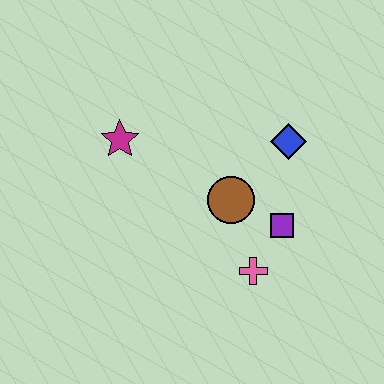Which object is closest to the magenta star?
The brown circle is closest to the magenta star.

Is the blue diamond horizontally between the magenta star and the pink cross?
No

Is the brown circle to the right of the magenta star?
Yes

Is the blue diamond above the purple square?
Yes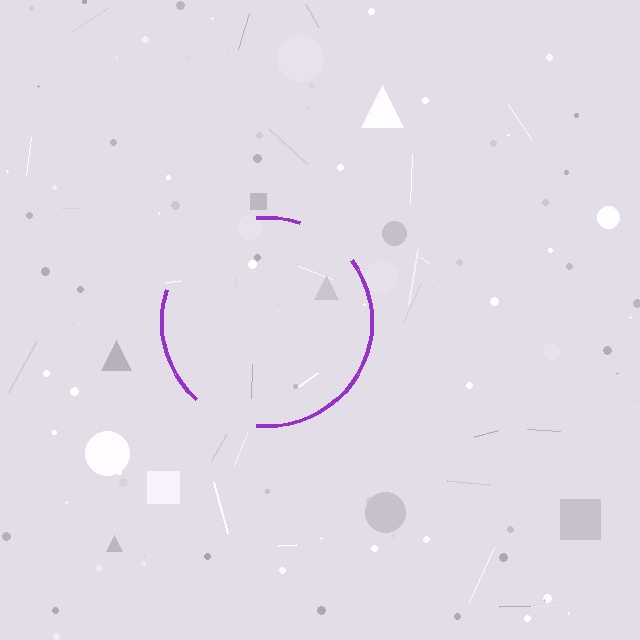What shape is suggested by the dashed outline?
The dashed outline suggests a circle.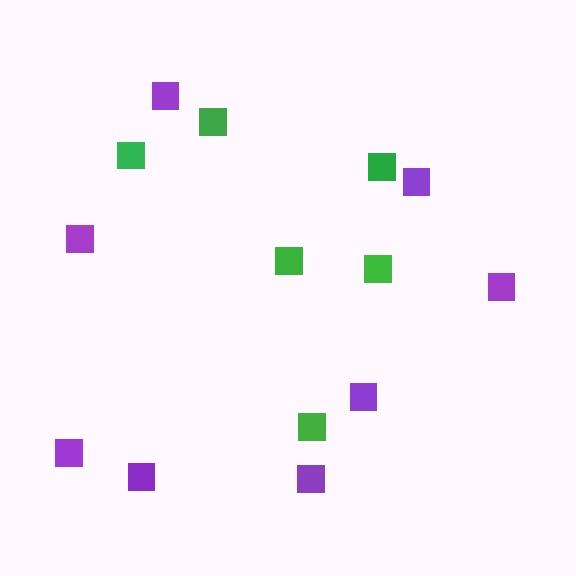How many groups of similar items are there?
There are 2 groups: one group of purple squares (8) and one group of green squares (6).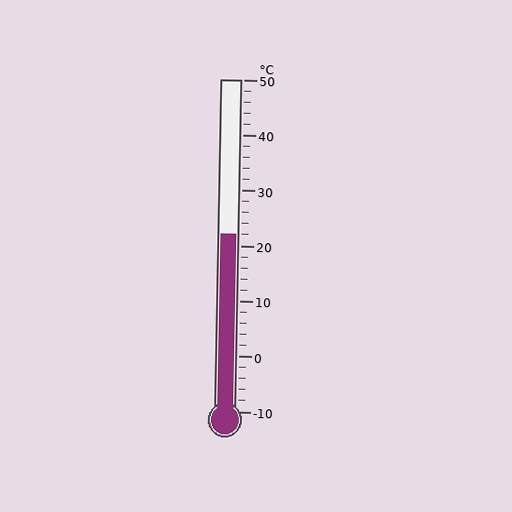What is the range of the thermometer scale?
The thermometer scale ranges from -10°C to 50°C.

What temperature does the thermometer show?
The thermometer shows approximately 22°C.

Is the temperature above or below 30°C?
The temperature is below 30°C.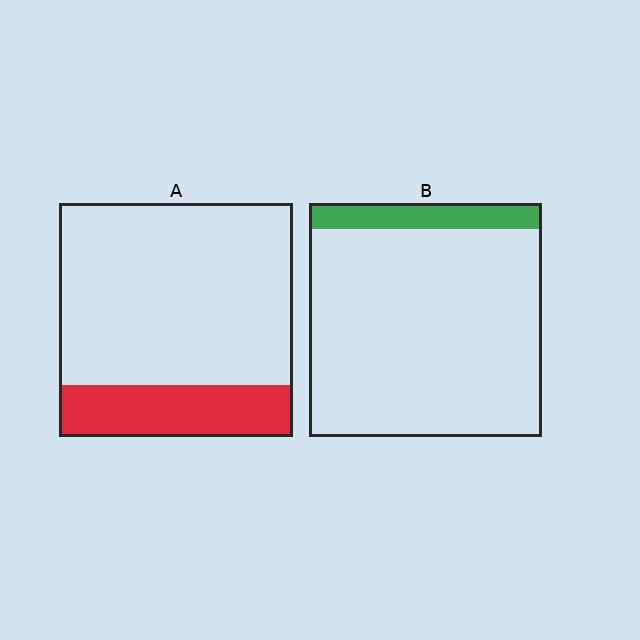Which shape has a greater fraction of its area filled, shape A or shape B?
Shape A.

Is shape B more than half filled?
No.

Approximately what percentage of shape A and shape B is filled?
A is approximately 20% and B is approximately 10%.